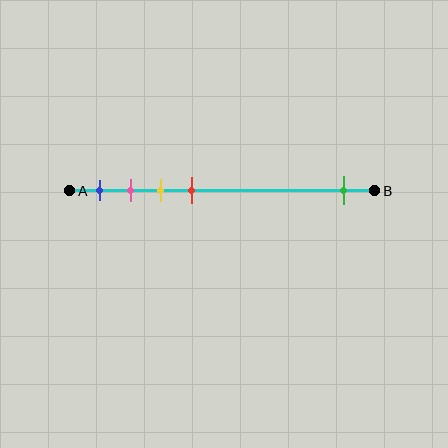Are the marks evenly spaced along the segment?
No, the marks are not evenly spaced.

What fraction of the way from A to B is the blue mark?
The blue mark is approximately 10% (0.1) of the way from A to B.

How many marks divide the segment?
There are 5 marks dividing the segment.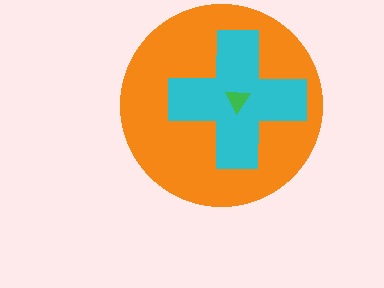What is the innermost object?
The green triangle.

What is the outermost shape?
The orange circle.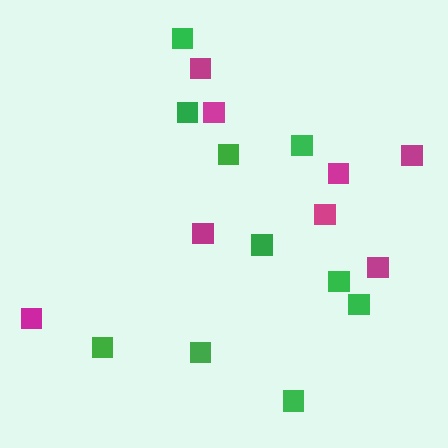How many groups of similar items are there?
There are 2 groups: one group of green squares (10) and one group of magenta squares (8).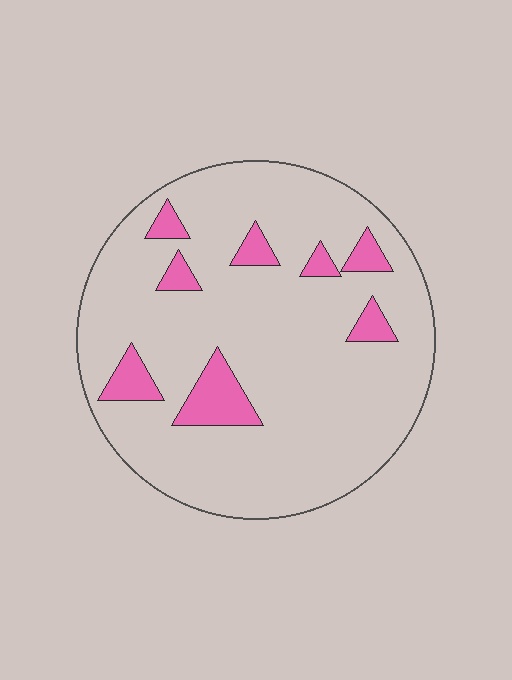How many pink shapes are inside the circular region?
8.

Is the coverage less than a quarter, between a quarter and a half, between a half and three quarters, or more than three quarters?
Less than a quarter.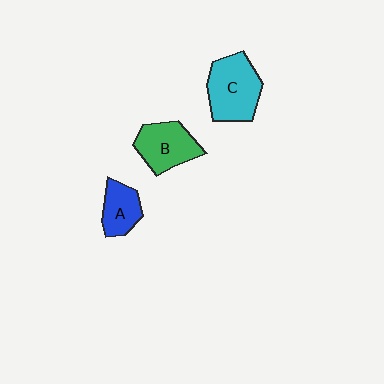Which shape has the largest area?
Shape C (cyan).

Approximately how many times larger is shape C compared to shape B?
Approximately 1.2 times.